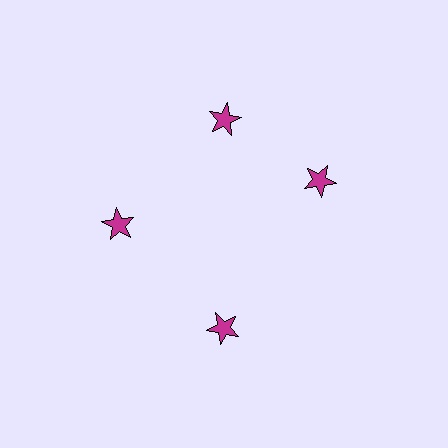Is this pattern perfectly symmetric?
No. The 4 magenta stars are arranged in a ring, but one element near the 3 o'clock position is rotated out of alignment along the ring, breaking the 4-fold rotational symmetry.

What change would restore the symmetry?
The symmetry would be restored by rotating it back into even spacing with its neighbors so that all 4 stars sit at equal angles and equal distance from the center.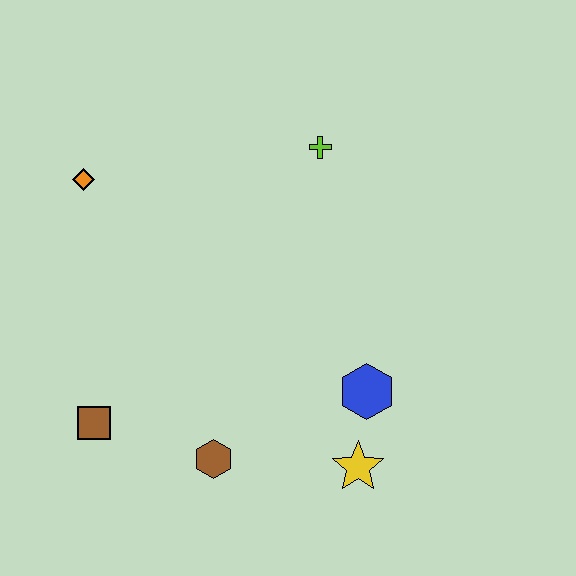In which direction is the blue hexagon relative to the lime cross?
The blue hexagon is below the lime cross.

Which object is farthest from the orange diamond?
The yellow star is farthest from the orange diamond.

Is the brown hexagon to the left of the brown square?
No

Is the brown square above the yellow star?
Yes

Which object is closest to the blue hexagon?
The yellow star is closest to the blue hexagon.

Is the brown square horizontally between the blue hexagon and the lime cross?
No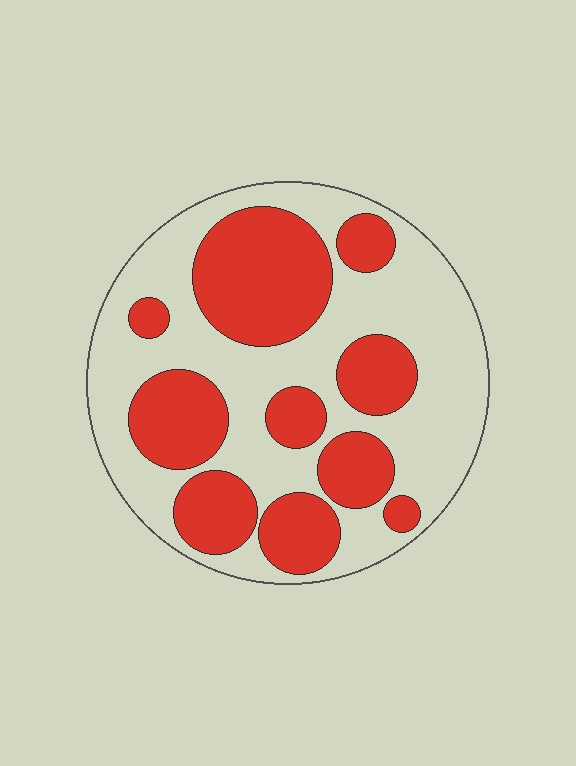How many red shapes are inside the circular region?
10.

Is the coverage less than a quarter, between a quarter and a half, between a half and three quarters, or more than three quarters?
Between a quarter and a half.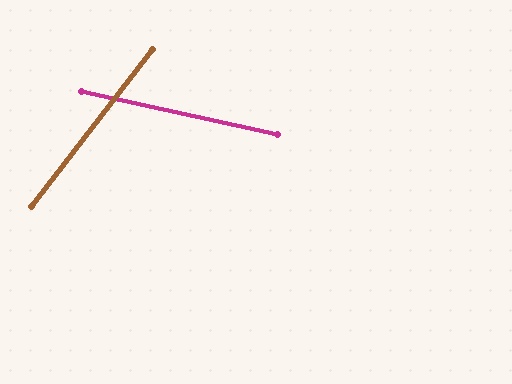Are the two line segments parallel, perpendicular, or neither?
Neither parallel nor perpendicular — they differ by about 65°.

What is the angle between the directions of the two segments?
Approximately 65 degrees.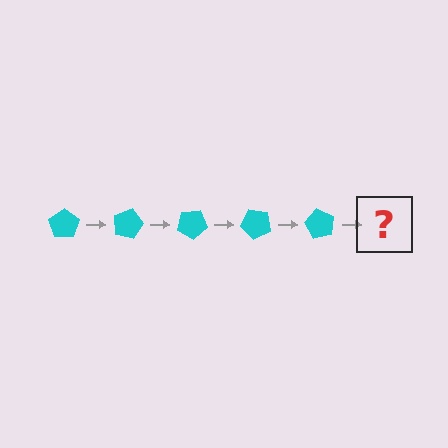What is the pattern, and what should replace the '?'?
The pattern is that the pentagon rotates 15 degrees each step. The '?' should be a cyan pentagon rotated 75 degrees.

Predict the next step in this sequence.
The next step is a cyan pentagon rotated 75 degrees.